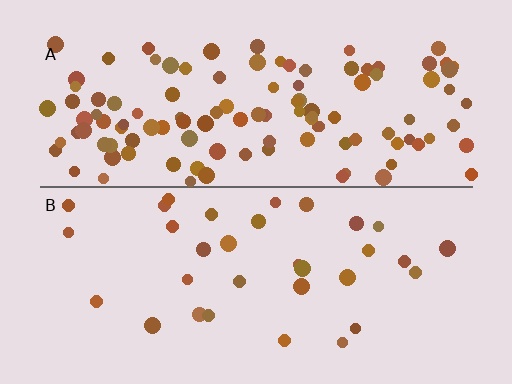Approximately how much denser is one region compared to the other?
Approximately 3.5× — region A over region B.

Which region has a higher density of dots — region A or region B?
A (the top).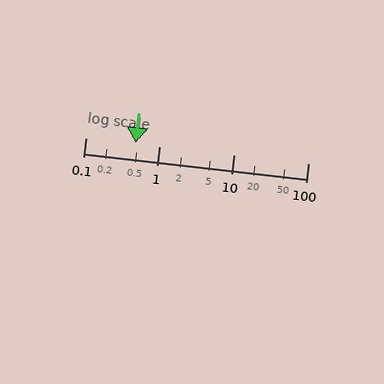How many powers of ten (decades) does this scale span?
The scale spans 3 decades, from 0.1 to 100.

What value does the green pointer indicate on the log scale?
The pointer indicates approximately 0.47.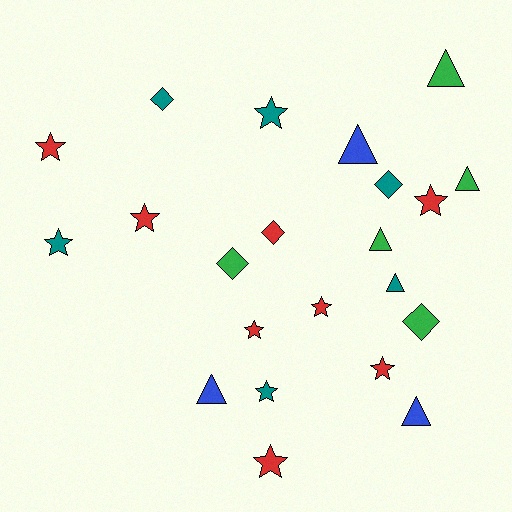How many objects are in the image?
There are 22 objects.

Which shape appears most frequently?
Star, with 10 objects.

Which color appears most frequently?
Red, with 8 objects.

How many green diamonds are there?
There are 2 green diamonds.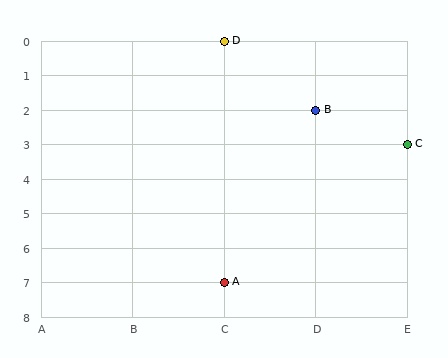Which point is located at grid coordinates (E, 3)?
Point C is at (E, 3).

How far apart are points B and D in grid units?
Points B and D are 1 column and 2 rows apart (about 2.2 grid units diagonally).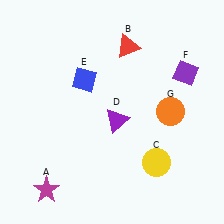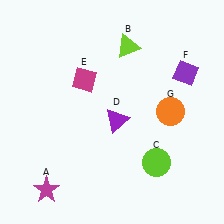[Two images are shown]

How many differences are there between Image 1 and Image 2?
There are 3 differences between the two images.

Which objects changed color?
B changed from red to lime. C changed from yellow to lime. E changed from blue to magenta.